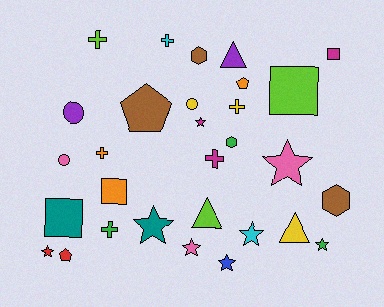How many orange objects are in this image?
There are 3 orange objects.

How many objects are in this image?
There are 30 objects.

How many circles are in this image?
There are 3 circles.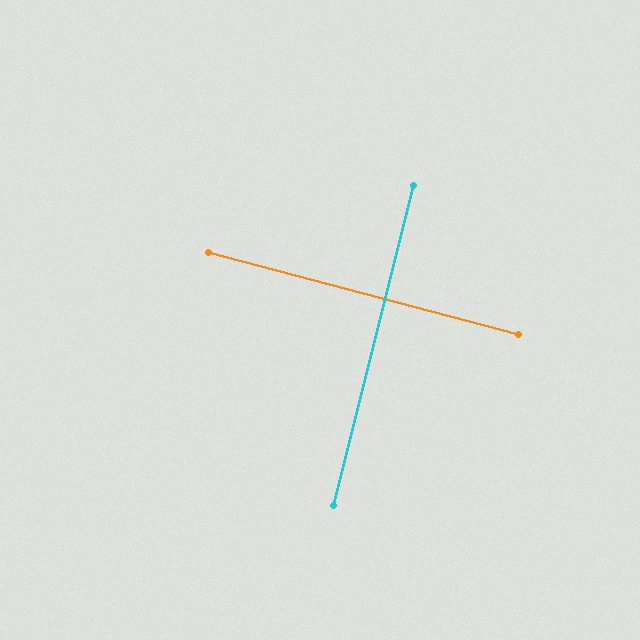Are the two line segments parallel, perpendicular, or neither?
Perpendicular — they meet at approximately 89°.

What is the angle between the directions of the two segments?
Approximately 89 degrees.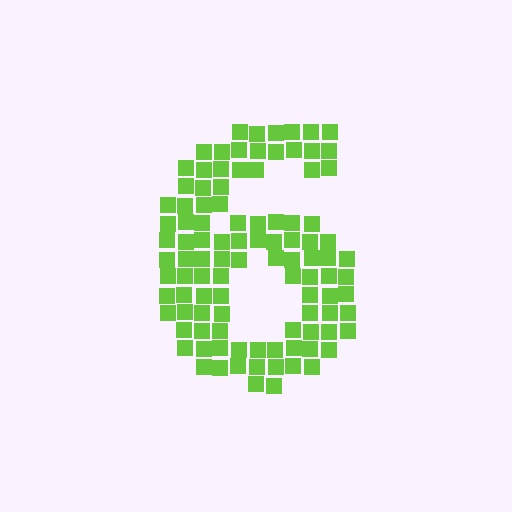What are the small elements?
The small elements are squares.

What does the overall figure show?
The overall figure shows the digit 6.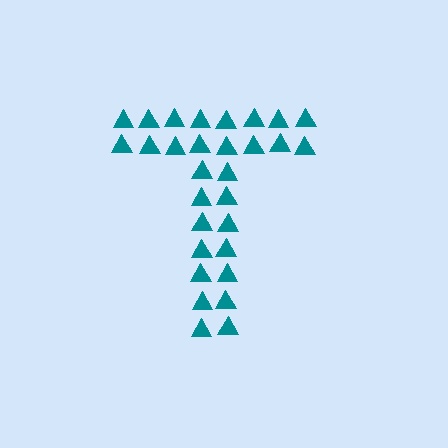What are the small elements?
The small elements are triangles.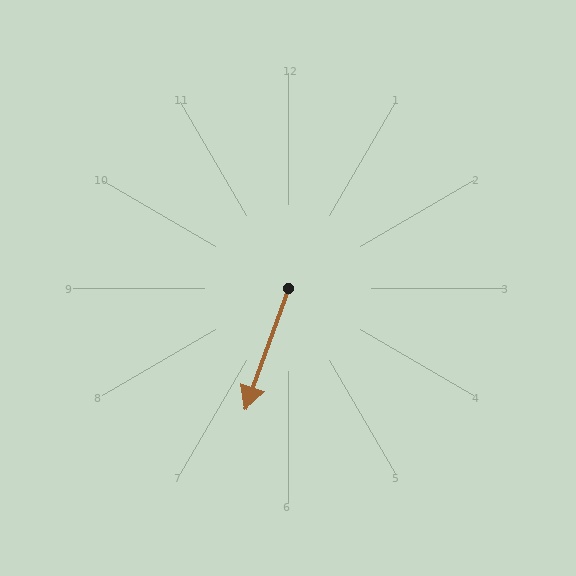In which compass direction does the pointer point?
South.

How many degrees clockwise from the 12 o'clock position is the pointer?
Approximately 200 degrees.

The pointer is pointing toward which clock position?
Roughly 7 o'clock.